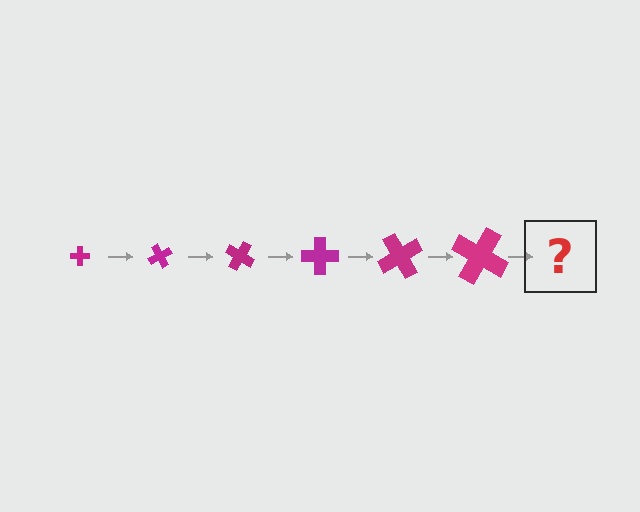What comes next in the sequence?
The next element should be a cross, larger than the previous one and rotated 360 degrees from the start.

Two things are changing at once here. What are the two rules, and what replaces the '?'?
The two rules are that the cross grows larger each step and it rotates 60 degrees each step. The '?' should be a cross, larger than the previous one and rotated 360 degrees from the start.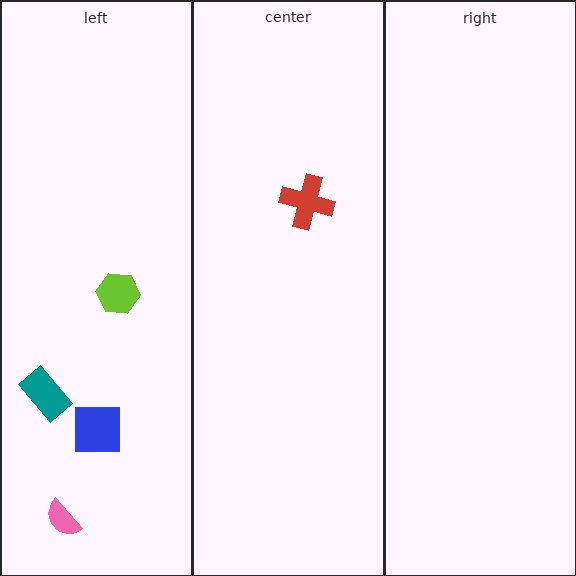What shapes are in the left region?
The blue square, the pink semicircle, the teal rectangle, the lime hexagon.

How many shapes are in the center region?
1.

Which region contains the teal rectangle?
The left region.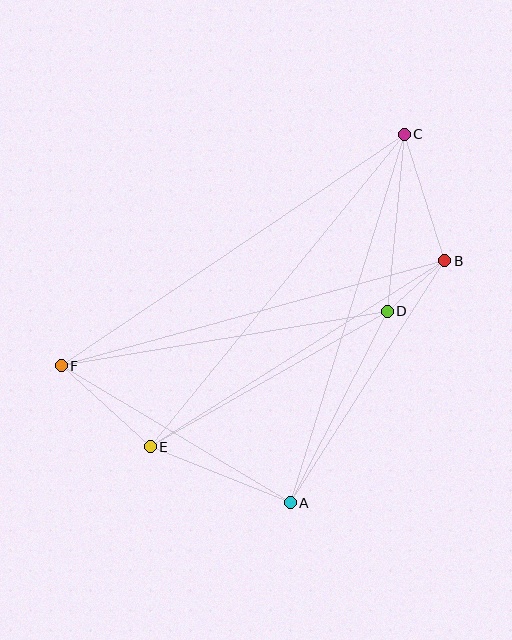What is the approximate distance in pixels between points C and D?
The distance between C and D is approximately 178 pixels.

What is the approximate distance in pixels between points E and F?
The distance between E and F is approximately 120 pixels.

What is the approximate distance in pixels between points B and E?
The distance between B and E is approximately 348 pixels.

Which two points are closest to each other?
Points B and D are closest to each other.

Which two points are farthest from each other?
Points C and F are farthest from each other.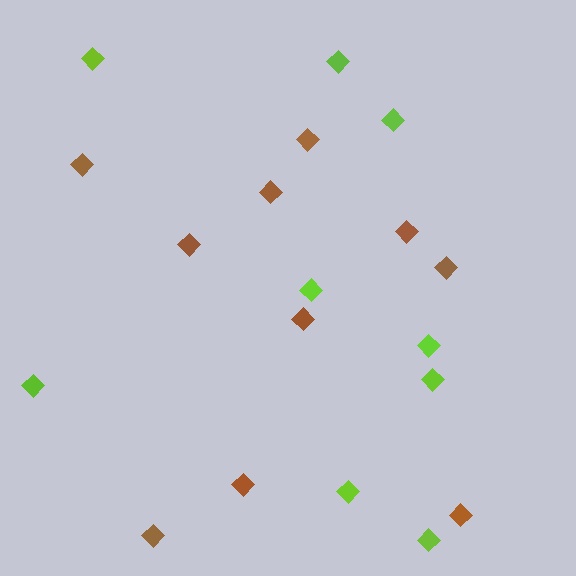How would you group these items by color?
There are 2 groups: one group of brown diamonds (10) and one group of lime diamonds (9).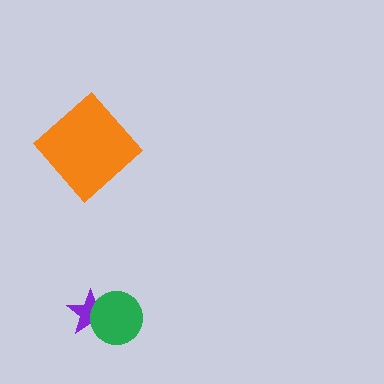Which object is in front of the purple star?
The green circle is in front of the purple star.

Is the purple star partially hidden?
Yes, it is partially covered by another shape.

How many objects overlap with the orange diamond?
0 objects overlap with the orange diamond.